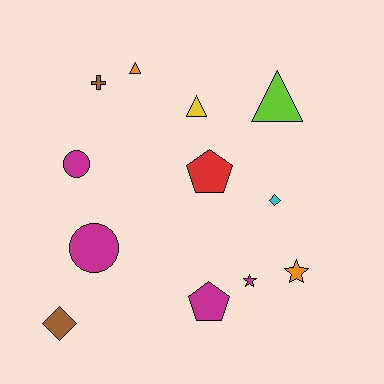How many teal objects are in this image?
There are no teal objects.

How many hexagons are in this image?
There are no hexagons.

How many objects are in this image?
There are 12 objects.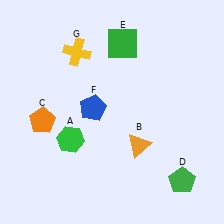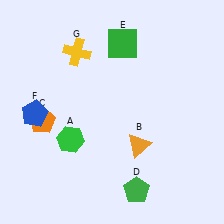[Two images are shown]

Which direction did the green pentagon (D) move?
The green pentagon (D) moved left.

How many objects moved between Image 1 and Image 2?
2 objects moved between the two images.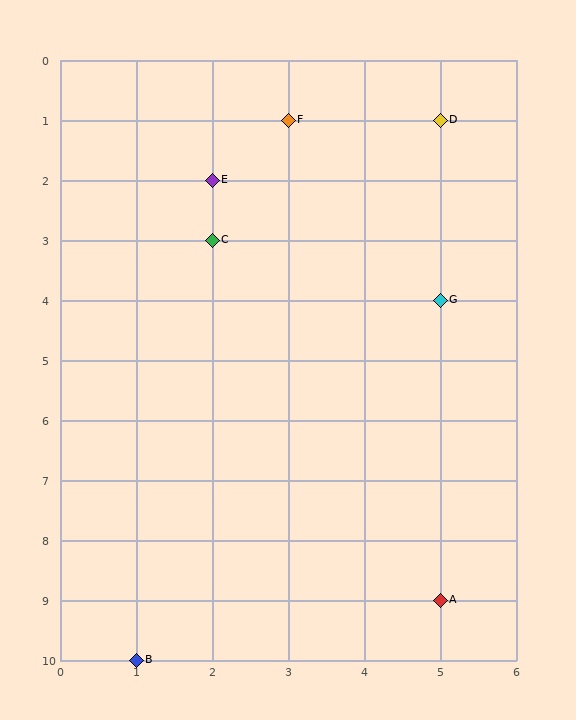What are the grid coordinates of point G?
Point G is at grid coordinates (5, 4).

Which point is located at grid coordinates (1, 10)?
Point B is at (1, 10).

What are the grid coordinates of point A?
Point A is at grid coordinates (5, 9).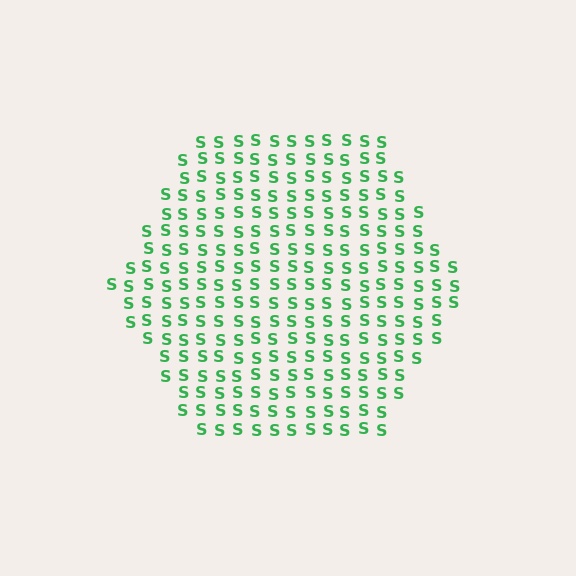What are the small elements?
The small elements are letter S's.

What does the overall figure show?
The overall figure shows a hexagon.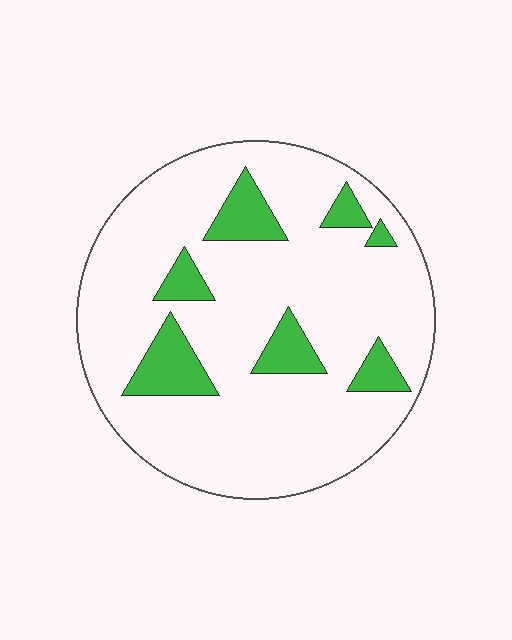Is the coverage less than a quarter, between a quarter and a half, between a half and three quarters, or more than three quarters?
Less than a quarter.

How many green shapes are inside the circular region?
7.